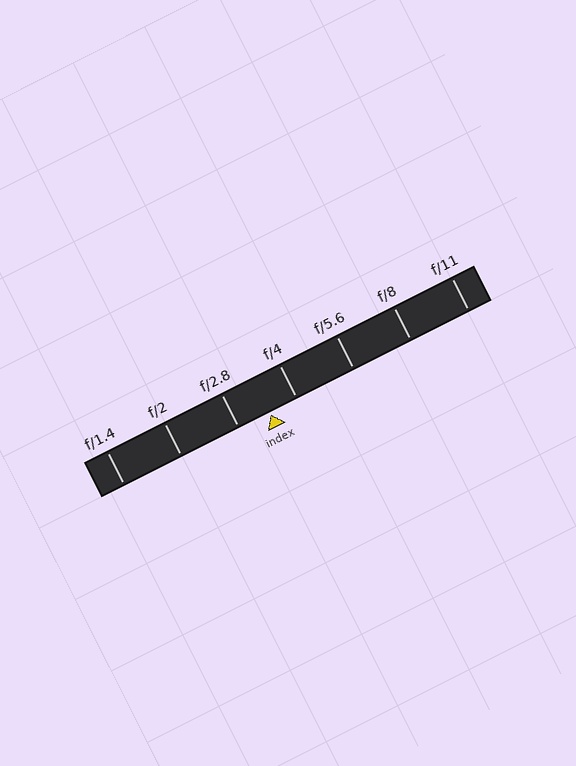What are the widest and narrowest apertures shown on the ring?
The widest aperture shown is f/1.4 and the narrowest is f/11.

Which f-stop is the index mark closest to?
The index mark is closest to f/4.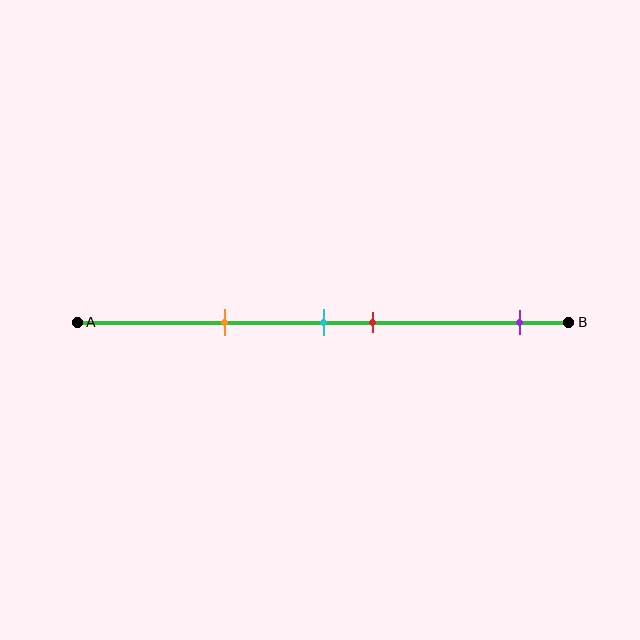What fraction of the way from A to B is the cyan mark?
The cyan mark is approximately 50% (0.5) of the way from A to B.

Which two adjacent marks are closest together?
The cyan and red marks are the closest adjacent pair.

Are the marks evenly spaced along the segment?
No, the marks are not evenly spaced.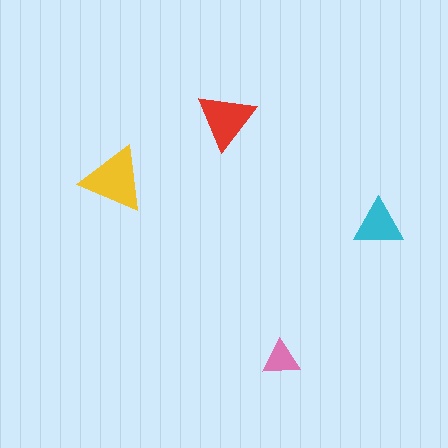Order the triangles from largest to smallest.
the yellow one, the red one, the cyan one, the pink one.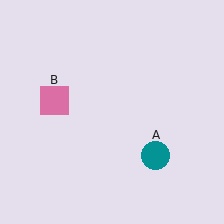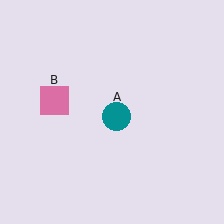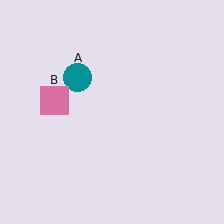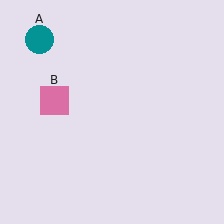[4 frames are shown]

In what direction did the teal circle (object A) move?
The teal circle (object A) moved up and to the left.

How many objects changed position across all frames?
1 object changed position: teal circle (object A).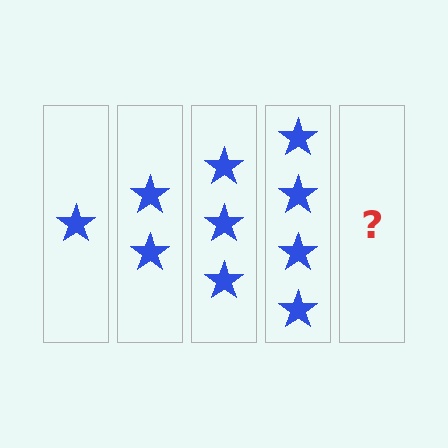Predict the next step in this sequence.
The next step is 5 stars.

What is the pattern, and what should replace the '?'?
The pattern is that each step adds one more star. The '?' should be 5 stars.